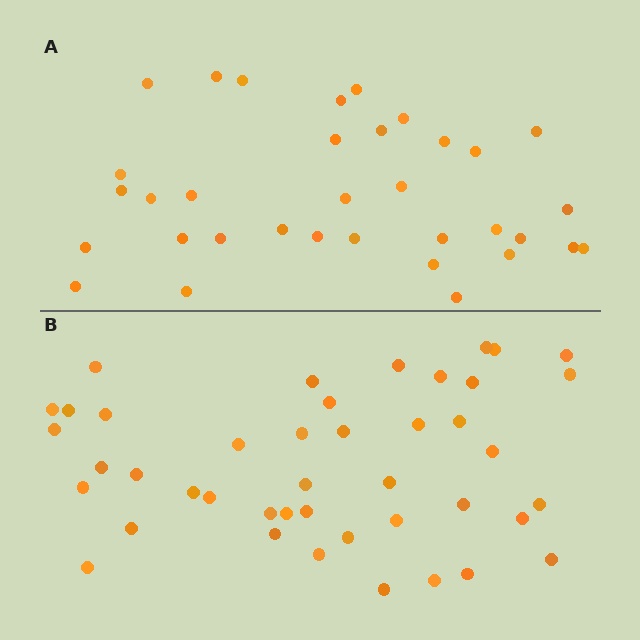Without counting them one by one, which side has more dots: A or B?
Region B (the bottom region) has more dots.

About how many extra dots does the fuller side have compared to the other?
Region B has roughly 8 or so more dots than region A.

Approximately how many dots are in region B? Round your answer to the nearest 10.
About 40 dots. (The exact count is 43, which rounds to 40.)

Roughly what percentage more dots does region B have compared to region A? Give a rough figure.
About 25% more.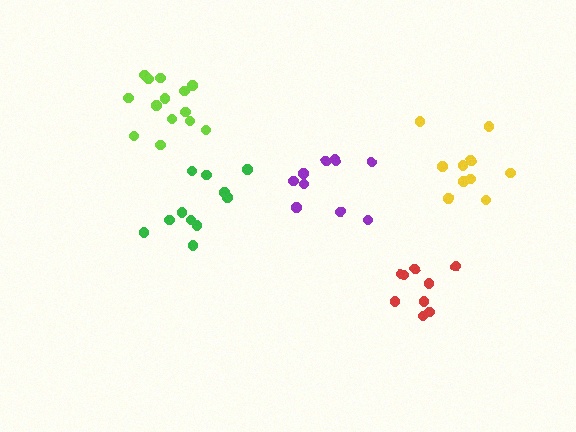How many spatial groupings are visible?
There are 5 spatial groupings.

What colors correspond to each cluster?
The clusters are colored: red, green, purple, yellow, lime.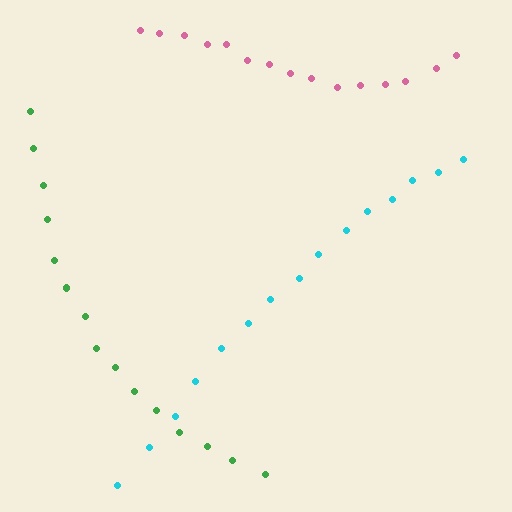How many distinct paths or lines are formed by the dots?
There are 3 distinct paths.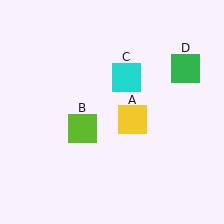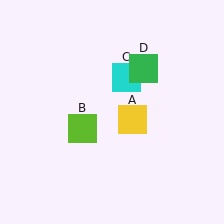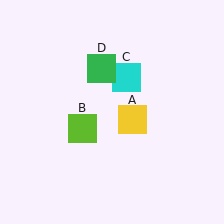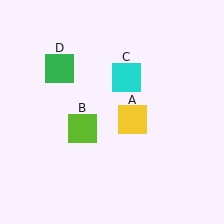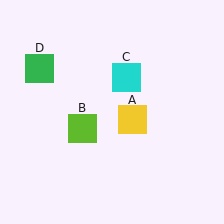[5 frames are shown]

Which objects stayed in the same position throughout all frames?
Yellow square (object A) and lime square (object B) and cyan square (object C) remained stationary.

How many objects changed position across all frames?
1 object changed position: green square (object D).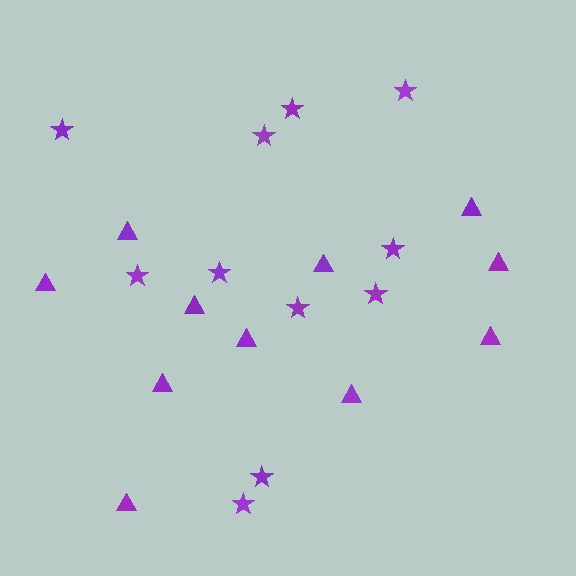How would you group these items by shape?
There are 2 groups: one group of stars (11) and one group of triangles (11).